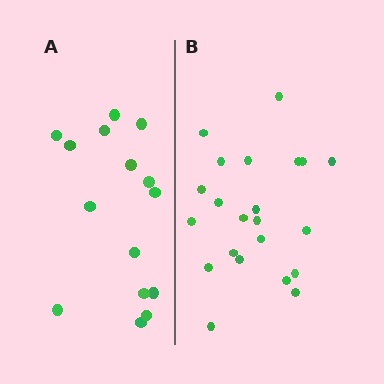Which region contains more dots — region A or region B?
Region B (the right region) has more dots.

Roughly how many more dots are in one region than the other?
Region B has roughly 8 or so more dots than region A.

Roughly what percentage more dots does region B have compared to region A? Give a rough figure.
About 45% more.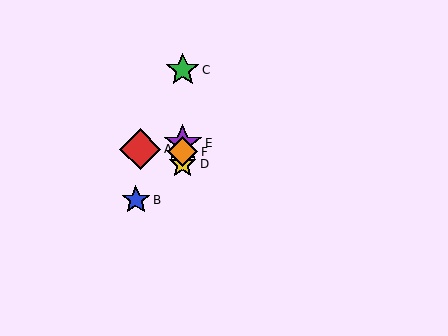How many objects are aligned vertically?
4 objects (C, D, E, F) are aligned vertically.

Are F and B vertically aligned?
No, F is at x≈183 and B is at x≈136.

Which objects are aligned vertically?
Objects C, D, E, F are aligned vertically.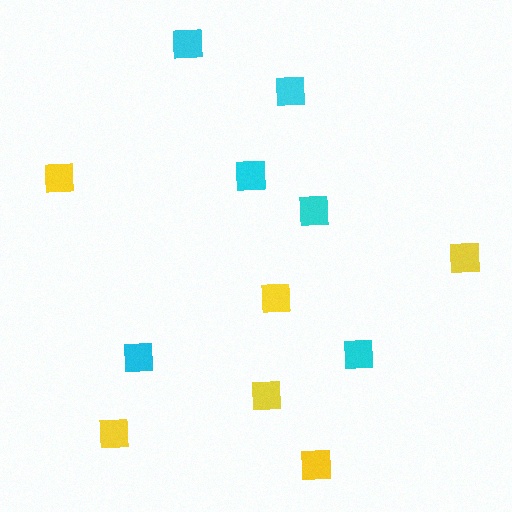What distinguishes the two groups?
There are 2 groups: one group of cyan squares (6) and one group of yellow squares (6).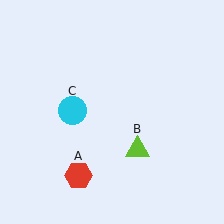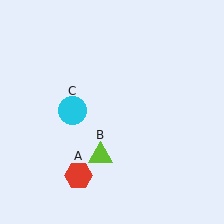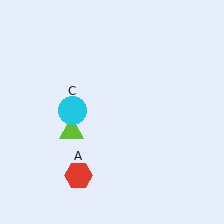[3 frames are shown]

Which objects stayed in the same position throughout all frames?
Red hexagon (object A) and cyan circle (object C) remained stationary.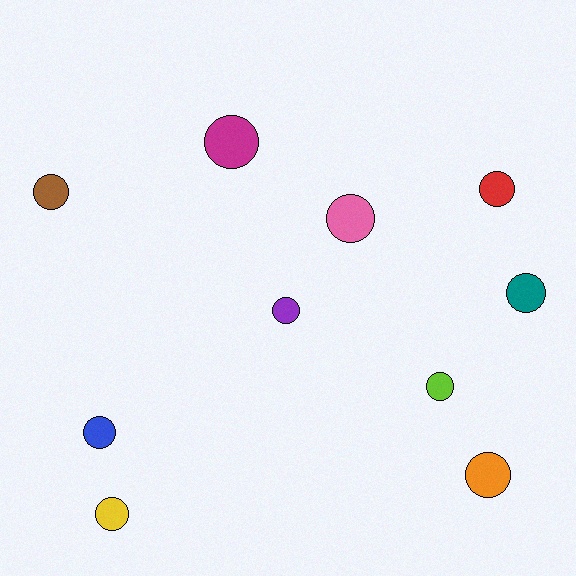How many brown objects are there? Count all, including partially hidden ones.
There is 1 brown object.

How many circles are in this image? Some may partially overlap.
There are 10 circles.